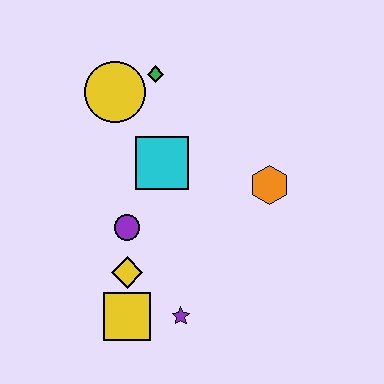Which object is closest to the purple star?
The yellow square is closest to the purple star.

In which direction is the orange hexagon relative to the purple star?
The orange hexagon is above the purple star.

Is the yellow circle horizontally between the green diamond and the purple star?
No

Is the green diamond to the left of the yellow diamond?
No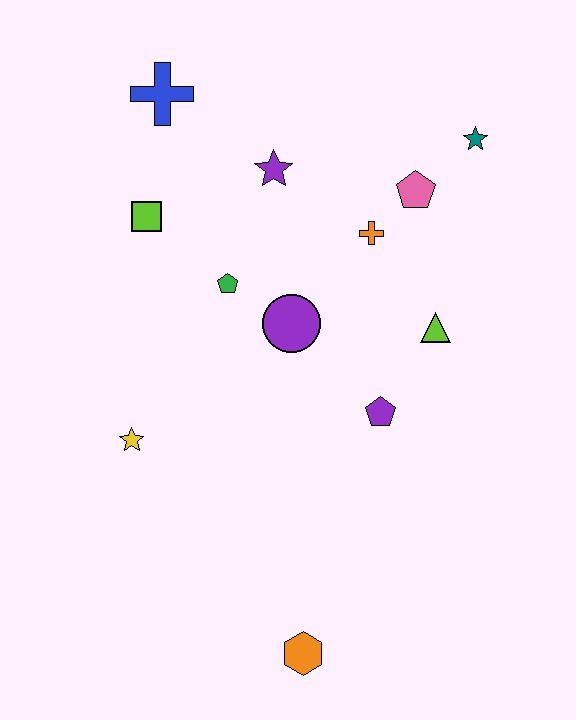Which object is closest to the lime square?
The green pentagon is closest to the lime square.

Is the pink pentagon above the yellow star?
Yes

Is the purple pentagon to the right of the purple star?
Yes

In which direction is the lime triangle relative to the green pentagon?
The lime triangle is to the right of the green pentagon.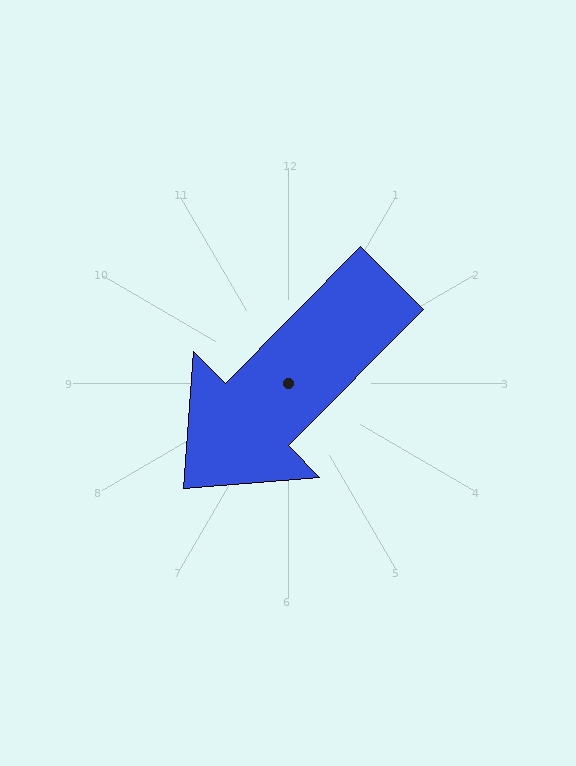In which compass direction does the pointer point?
Southwest.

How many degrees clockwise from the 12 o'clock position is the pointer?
Approximately 225 degrees.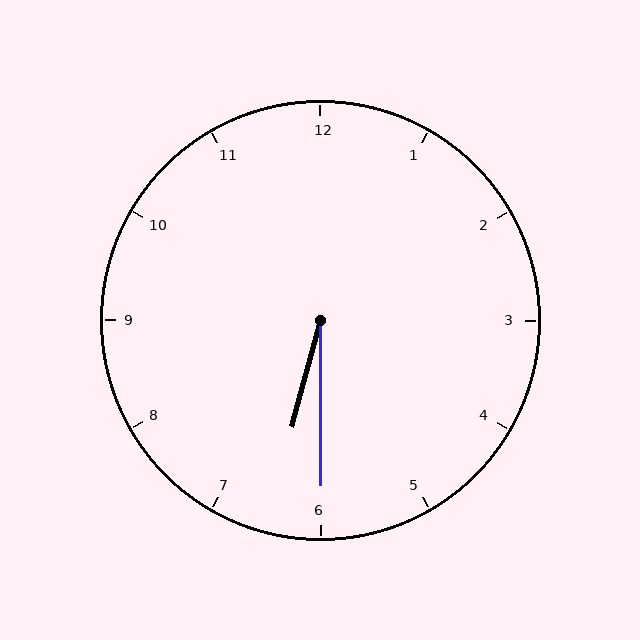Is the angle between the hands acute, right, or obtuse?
It is acute.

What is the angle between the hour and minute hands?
Approximately 15 degrees.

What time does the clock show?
6:30.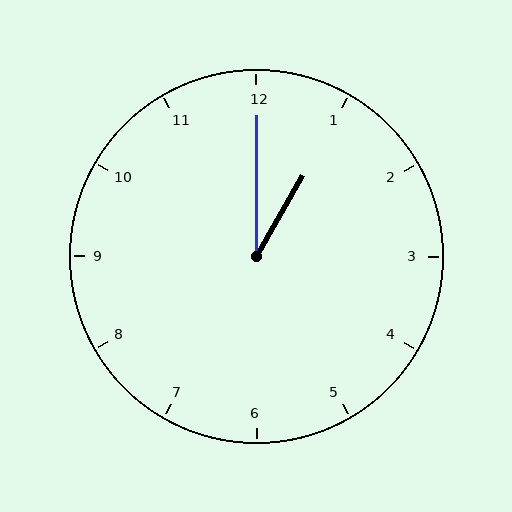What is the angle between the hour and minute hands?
Approximately 30 degrees.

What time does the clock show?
1:00.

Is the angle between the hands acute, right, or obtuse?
It is acute.